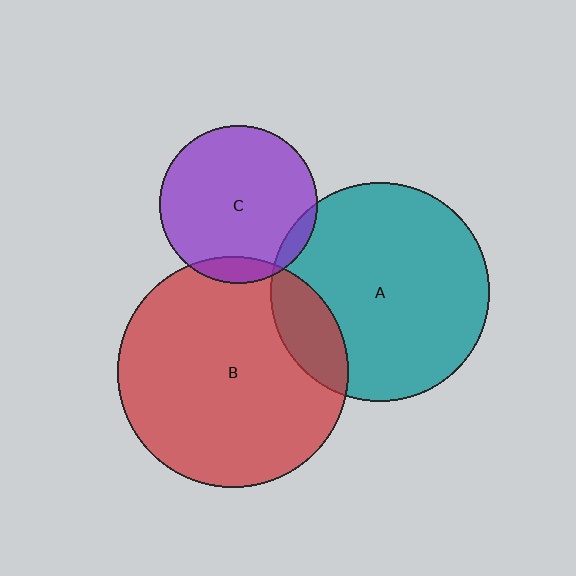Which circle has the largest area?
Circle B (red).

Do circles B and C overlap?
Yes.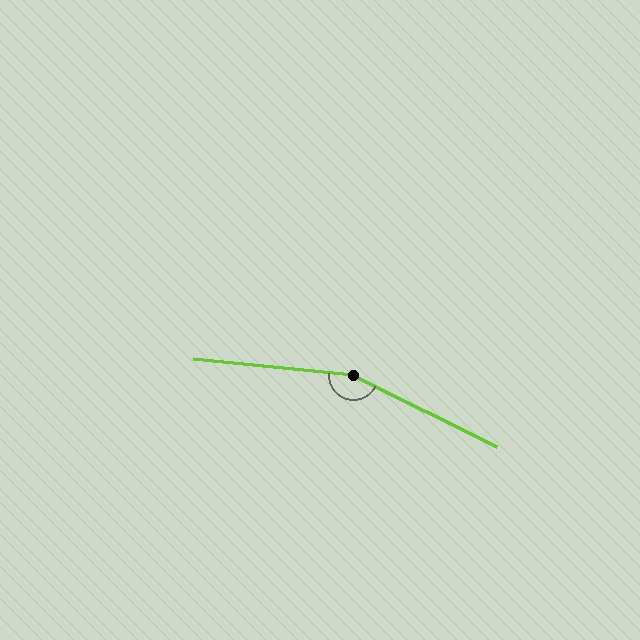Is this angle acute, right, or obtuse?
It is obtuse.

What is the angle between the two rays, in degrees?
Approximately 159 degrees.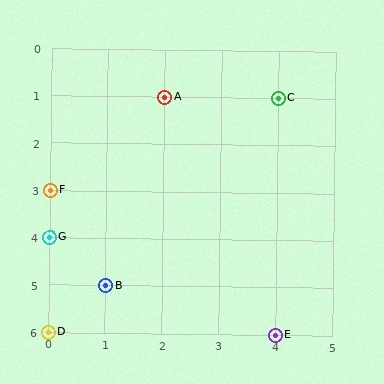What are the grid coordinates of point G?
Point G is at grid coordinates (0, 4).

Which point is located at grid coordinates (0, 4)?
Point G is at (0, 4).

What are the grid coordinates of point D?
Point D is at grid coordinates (0, 6).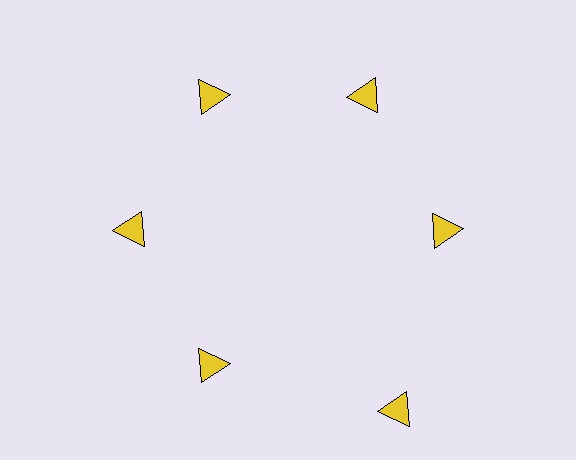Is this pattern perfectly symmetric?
No. The 6 yellow triangles are arranged in a ring, but one element near the 5 o'clock position is pushed outward from the center, breaking the 6-fold rotational symmetry.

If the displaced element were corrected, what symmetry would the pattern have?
It would have 6-fold rotational symmetry — the pattern would map onto itself every 60 degrees.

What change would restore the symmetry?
The symmetry would be restored by moving it inward, back onto the ring so that all 6 triangles sit at equal angles and equal distance from the center.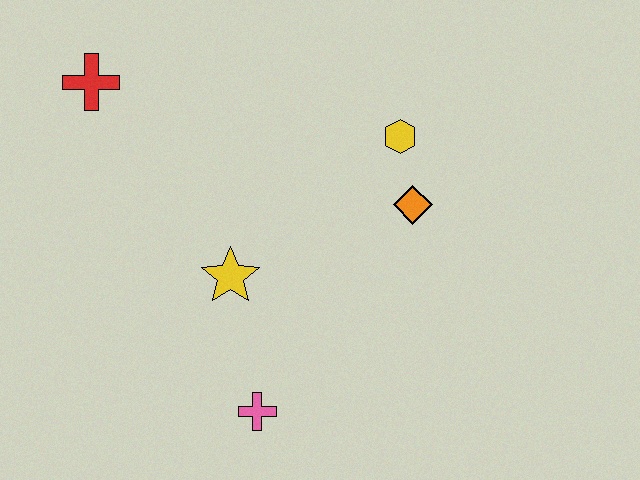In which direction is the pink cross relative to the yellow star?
The pink cross is below the yellow star.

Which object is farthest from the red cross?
The pink cross is farthest from the red cross.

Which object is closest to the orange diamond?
The yellow hexagon is closest to the orange diamond.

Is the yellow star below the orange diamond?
Yes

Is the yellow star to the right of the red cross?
Yes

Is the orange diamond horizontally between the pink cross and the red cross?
No